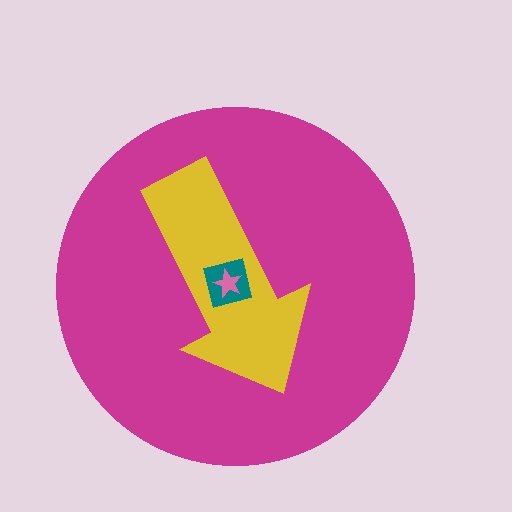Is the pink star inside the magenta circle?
Yes.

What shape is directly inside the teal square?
The pink star.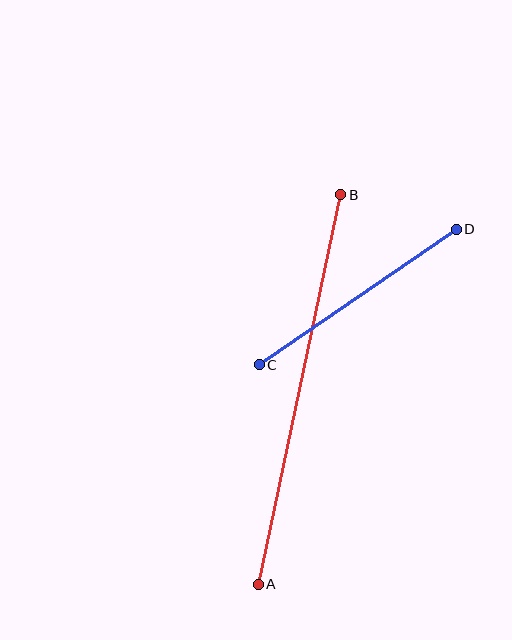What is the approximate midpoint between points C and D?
The midpoint is at approximately (358, 297) pixels.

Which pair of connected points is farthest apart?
Points A and B are farthest apart.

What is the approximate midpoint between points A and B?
The midpoint is at approximately (300, 390) pixels.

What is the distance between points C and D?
The distance is approximately 239 pixels.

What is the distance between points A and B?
The distance is approximately 398 pixels.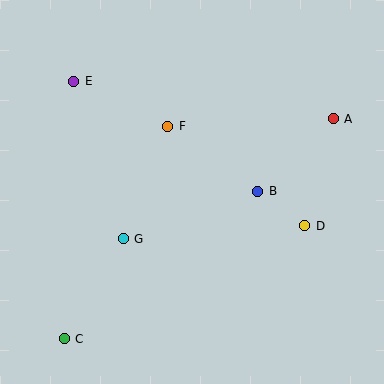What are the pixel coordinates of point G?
Point G is at (123, 239).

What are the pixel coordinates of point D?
Point D is at (305, 226).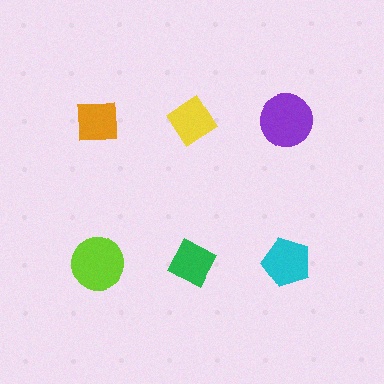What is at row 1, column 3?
A purple circle.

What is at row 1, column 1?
An orange square.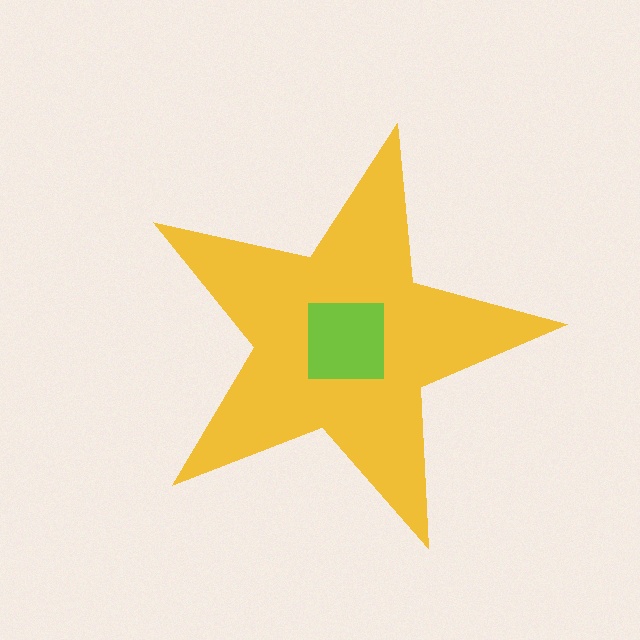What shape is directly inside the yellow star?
The lime square.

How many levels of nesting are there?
2.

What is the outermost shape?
The yellow star.